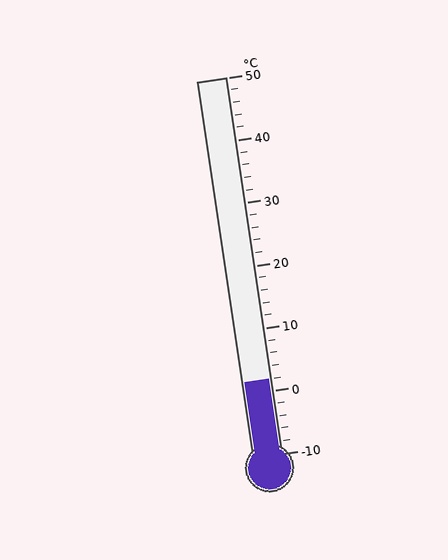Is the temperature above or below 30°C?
The temperature is below 30°C.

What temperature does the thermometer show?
The thermometer shows approximately 2°C.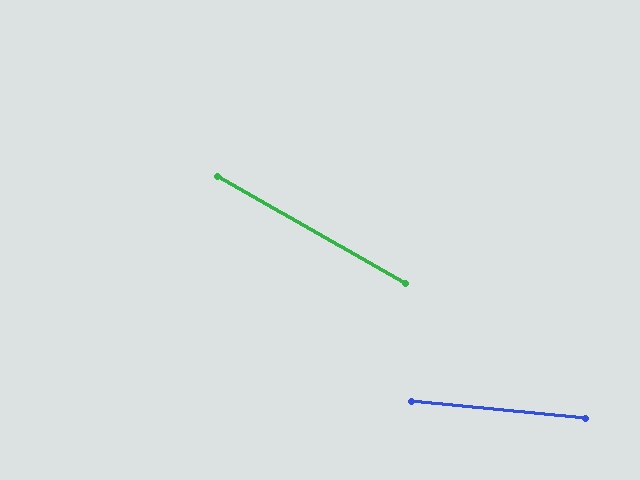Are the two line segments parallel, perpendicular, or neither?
Neither parallel nor perpendicular — they differ by about 24°.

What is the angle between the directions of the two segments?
Approximately 24 degrees.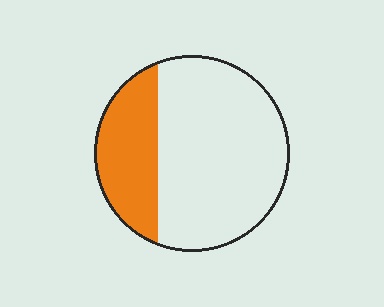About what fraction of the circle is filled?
About one quarter (1/4).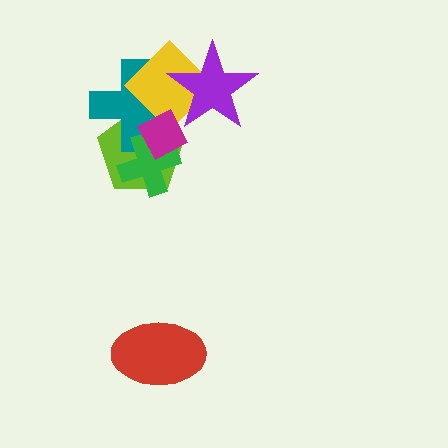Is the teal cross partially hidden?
Yes, it is partially covered by another shape.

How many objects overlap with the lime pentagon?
4 objects overlap with the lime pentagon.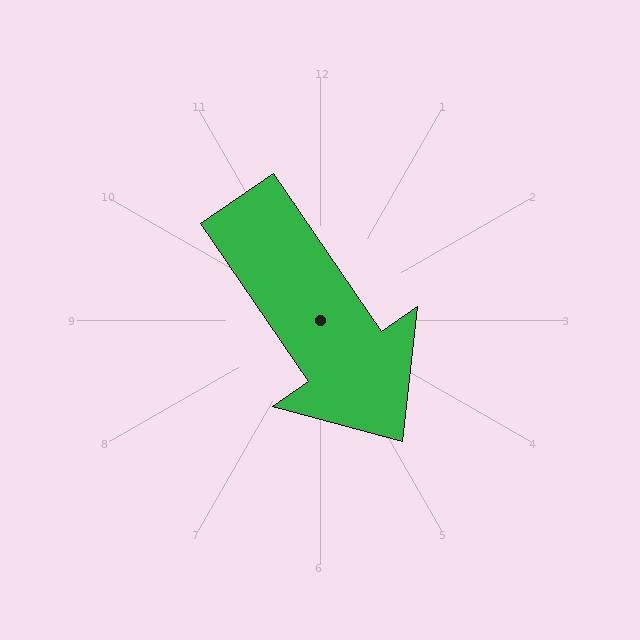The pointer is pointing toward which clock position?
Roughly 5 o'clock.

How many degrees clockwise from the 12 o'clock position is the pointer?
Approximately 146 degrees.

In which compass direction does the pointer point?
Southeast.